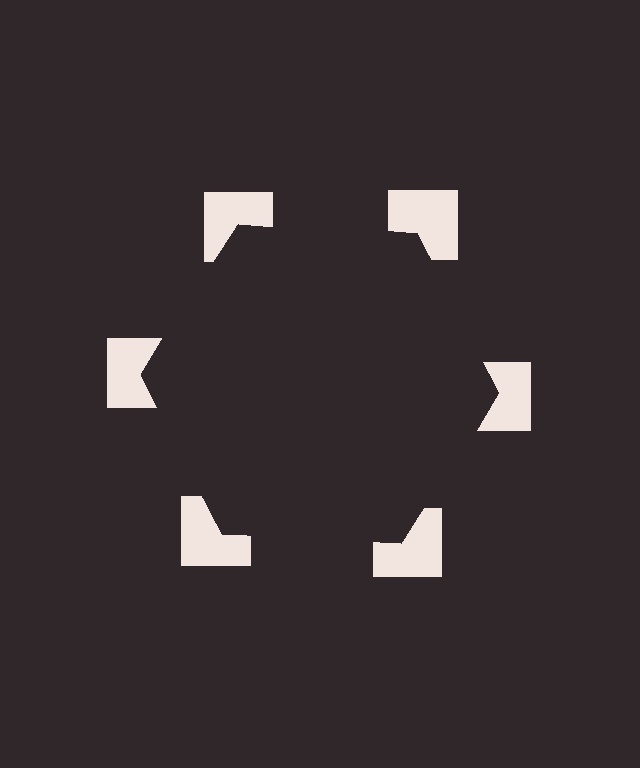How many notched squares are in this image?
There are 6 — one at each vertex of the illusory hexagon.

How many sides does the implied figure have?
6 sides.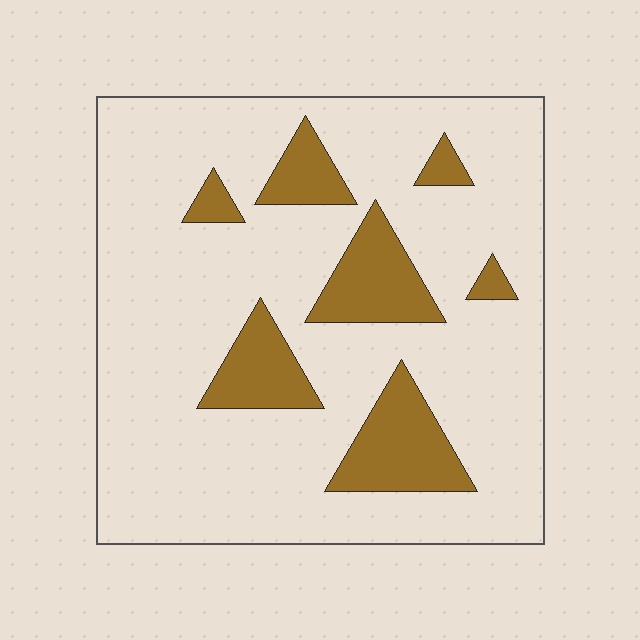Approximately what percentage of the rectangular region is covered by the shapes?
Approximately 20%.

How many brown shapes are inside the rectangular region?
7.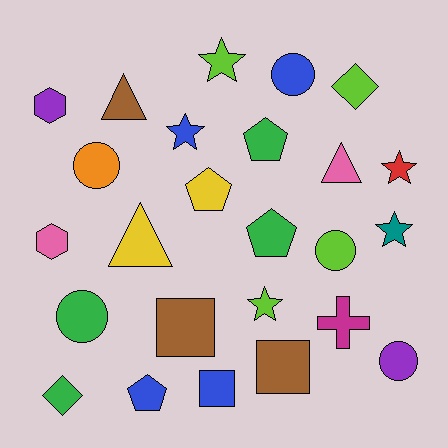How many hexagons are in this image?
There are 2 hexagons.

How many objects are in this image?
There are 25 objects.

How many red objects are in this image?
There is 1 red object.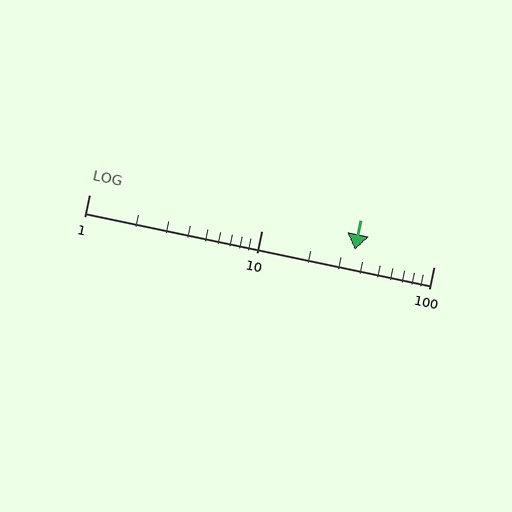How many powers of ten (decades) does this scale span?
The scale spans 2 decades, from 1 to 100.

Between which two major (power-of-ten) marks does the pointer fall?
The pointer is between 10 and 100.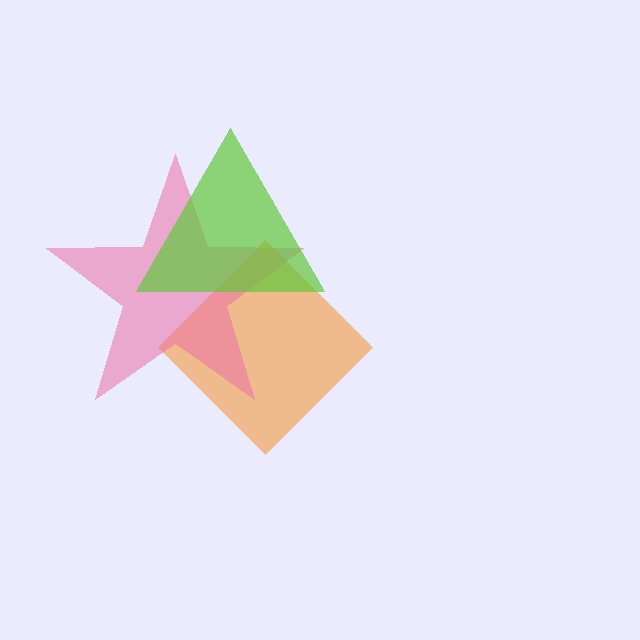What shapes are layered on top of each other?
The layered shapes are: an orange diamond, a pink star, a lime triangle.